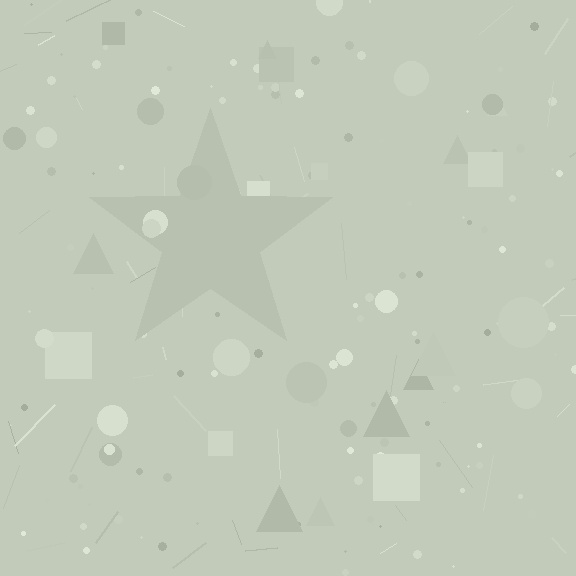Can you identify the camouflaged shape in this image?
The camouflaged shape is a star.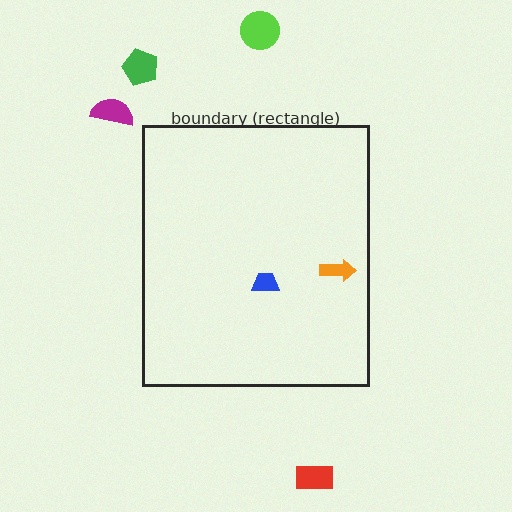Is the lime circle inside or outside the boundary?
Outside.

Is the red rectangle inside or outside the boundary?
Outside.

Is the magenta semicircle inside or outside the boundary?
Outside.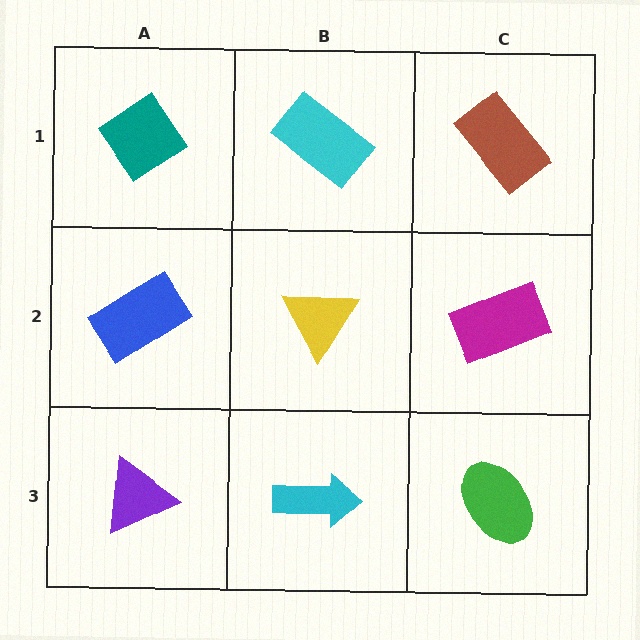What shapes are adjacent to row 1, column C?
A magenta rectangle (row 2, column C), a cyan rectangle (row 1, column B).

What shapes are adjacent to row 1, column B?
A yellow triangle (row 2, column B), a teal diamond (row 1, column A), a brown rectangle (row 1, column C).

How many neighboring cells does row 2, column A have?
3.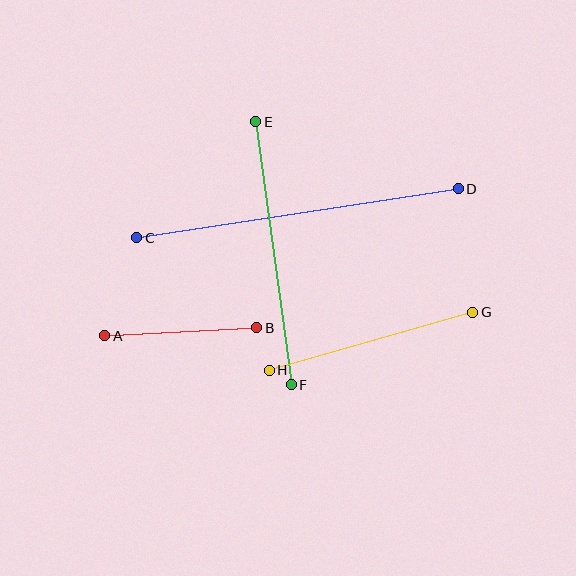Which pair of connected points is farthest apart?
Points C and D are farthest apart.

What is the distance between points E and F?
The distance is approximately 265 pixels.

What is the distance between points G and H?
The distance is approximately 212 pixels.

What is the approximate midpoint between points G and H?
The midpoint is at approximately (371, 341) pixels.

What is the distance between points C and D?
The distance is approximately 325 pixels.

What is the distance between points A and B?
The distance is approximately 152 pixels.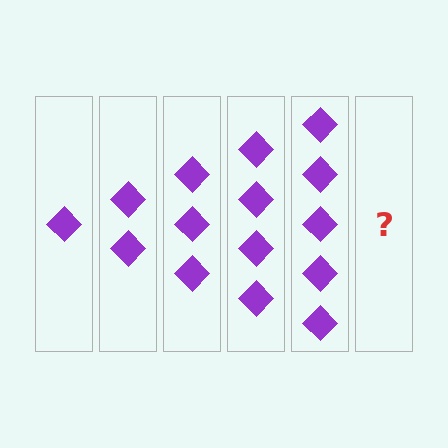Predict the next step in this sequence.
The next step is 6 diamonds.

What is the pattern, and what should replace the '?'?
The pattern is that each step adds one more diamond. The '?' should be 6 diamonds.